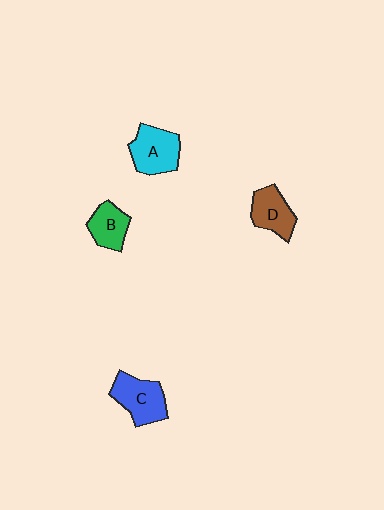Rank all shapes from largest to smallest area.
From largest to smallest: A (cyan), C (blue), D (brown), B (green).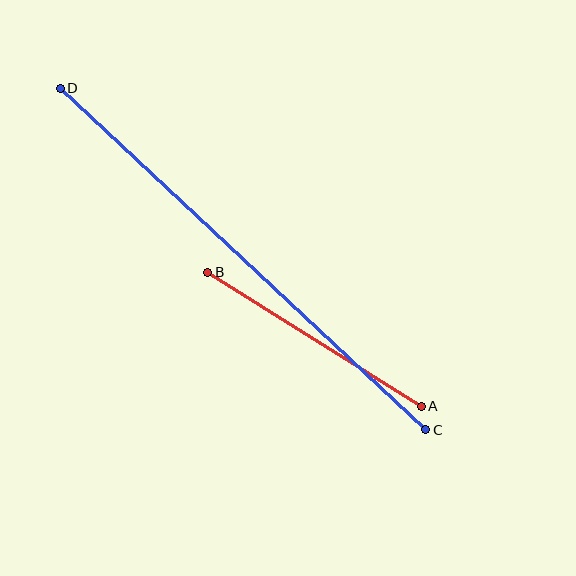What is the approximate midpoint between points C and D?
The midpoint is at approximately (243, 259) pixels.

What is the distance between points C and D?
The distance is approximately 500 pixels.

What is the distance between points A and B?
The distance is approximately 252 pixels.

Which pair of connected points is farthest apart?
Points C and D are farthest apart.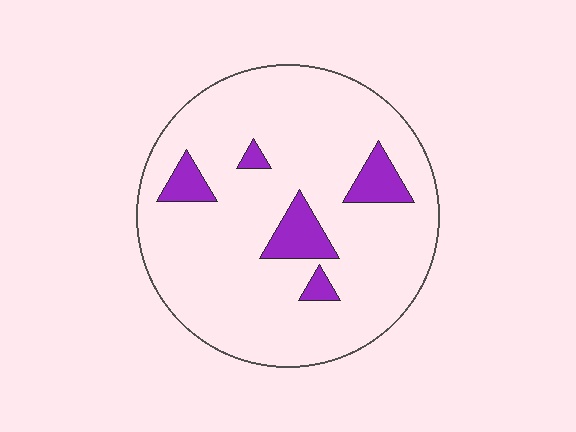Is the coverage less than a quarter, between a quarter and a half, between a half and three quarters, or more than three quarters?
Less than a quarter.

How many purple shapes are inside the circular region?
5.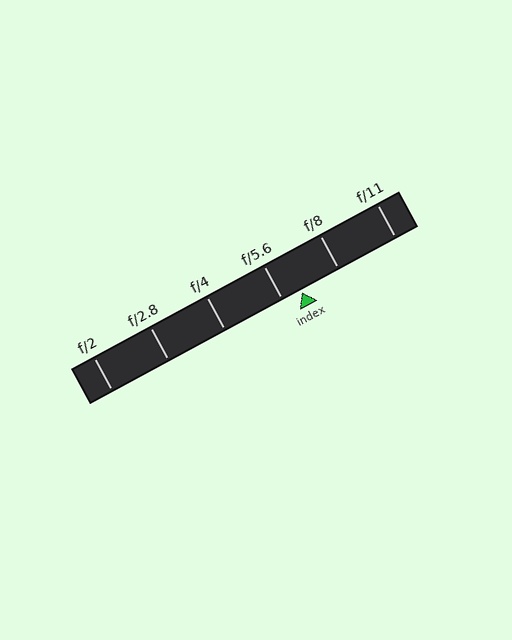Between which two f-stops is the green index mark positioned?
The index mark is between f/5.6 and f/8.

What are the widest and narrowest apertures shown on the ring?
The widest aperture shown is f/2 and the narrowest is f/11.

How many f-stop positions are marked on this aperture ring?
There are 6 f-stop positions marked.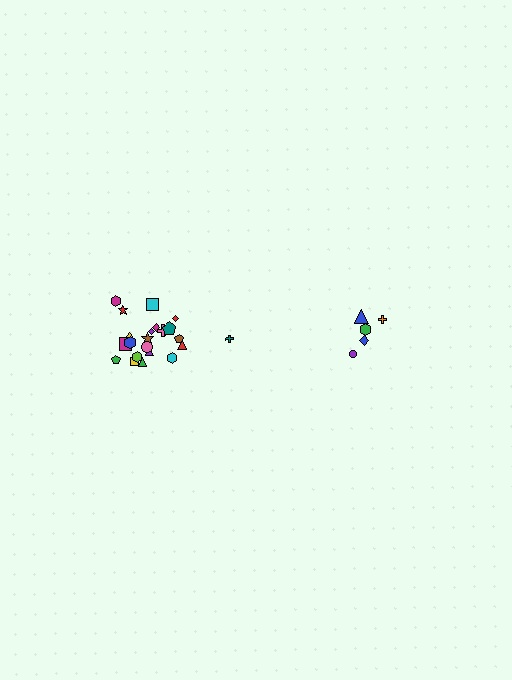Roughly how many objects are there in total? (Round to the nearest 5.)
Roughly 25 objects in total.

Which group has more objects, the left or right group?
The left group.